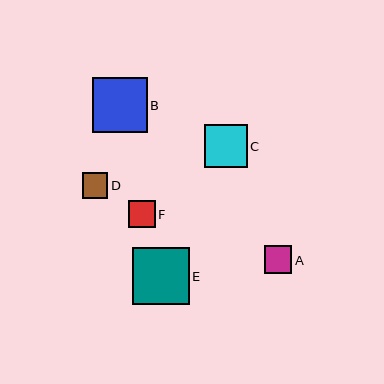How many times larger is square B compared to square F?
Square B is approximately 2.1 times the size of square F.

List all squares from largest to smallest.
From largest to smallest: E, B, C, A, F, D.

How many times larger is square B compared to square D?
Square B is approximately 2.1 times the size of square D.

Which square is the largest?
Square E is the largest with a size of approximately 57 pixels.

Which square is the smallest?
Square D is the smallest with a size of approximately 26 pixels.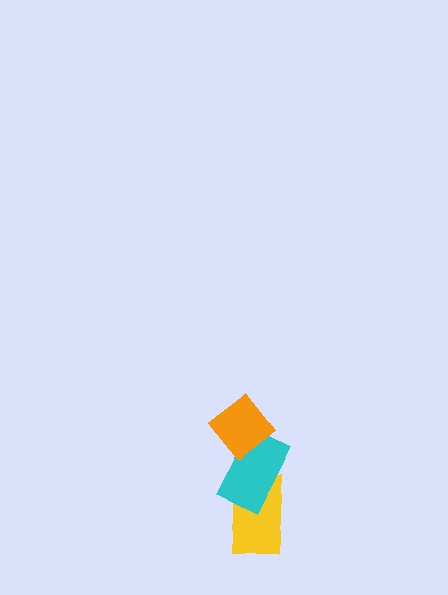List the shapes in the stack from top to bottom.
From top to bottom: the orange diamond, the cyan rectangle, the yellow rectangle.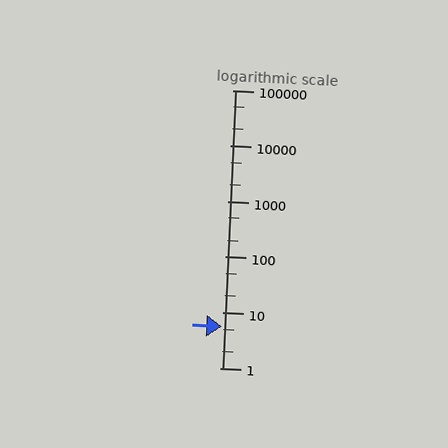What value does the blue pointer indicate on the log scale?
The pointer indicates approximately 5.6.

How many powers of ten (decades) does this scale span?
The scale spans 5 decades, from 1 to 100000.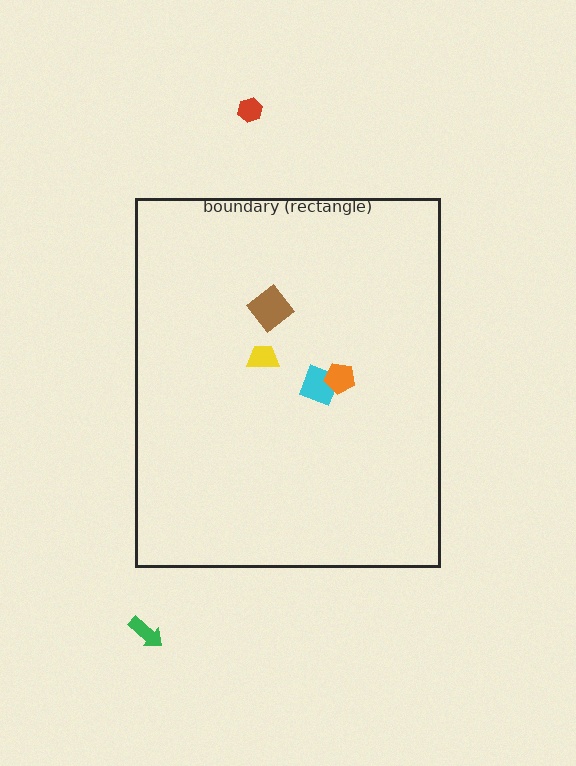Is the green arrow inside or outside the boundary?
Outside.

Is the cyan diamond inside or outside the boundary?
Inside.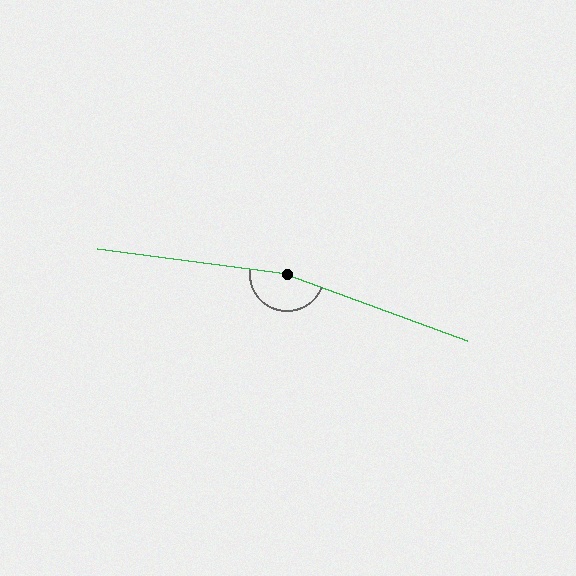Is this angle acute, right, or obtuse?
It is obtuse.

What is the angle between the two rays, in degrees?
Approximately 167 degrees.